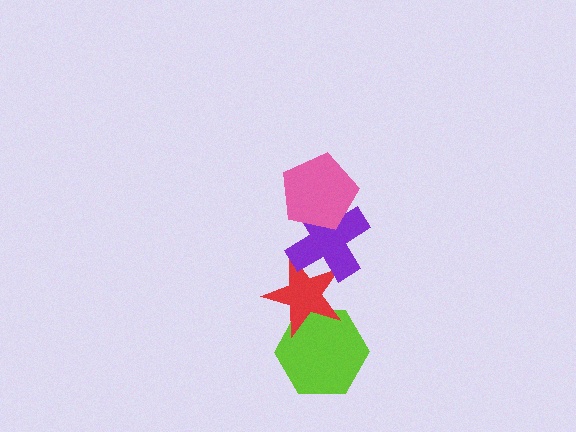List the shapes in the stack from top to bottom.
From top to bottom: the pink pentagon, the purple cross, the red star, the lime hexagon.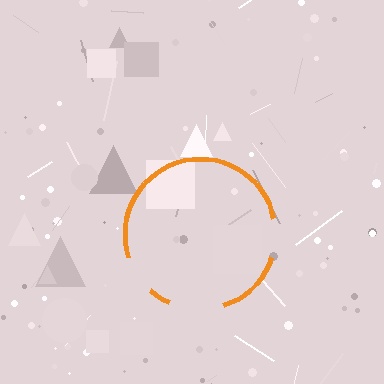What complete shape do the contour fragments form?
The contour fragments form a circle.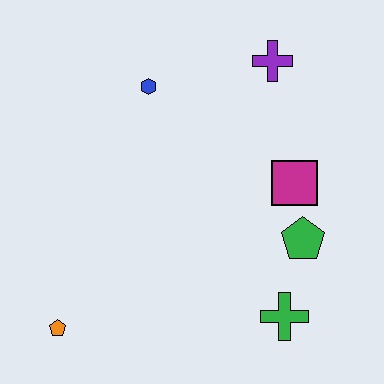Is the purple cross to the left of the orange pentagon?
No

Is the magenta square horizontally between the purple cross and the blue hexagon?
No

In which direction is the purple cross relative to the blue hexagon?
The purple cross is to the right of the blue hexagon.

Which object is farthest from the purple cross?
The orange pentagon is farthest from the purple cross.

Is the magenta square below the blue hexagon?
Yes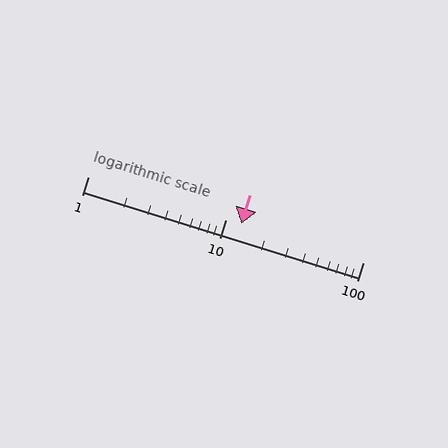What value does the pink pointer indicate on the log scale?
The pointer indicates approximately 13.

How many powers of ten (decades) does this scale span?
The scale spans 2 decades, from 1 to 100.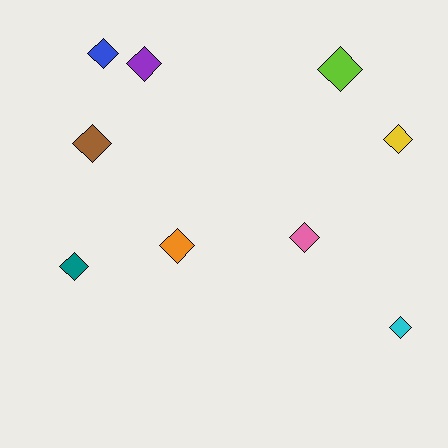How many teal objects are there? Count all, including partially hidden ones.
There is 1 teal object.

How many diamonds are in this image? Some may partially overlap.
There are 9 diamonds.